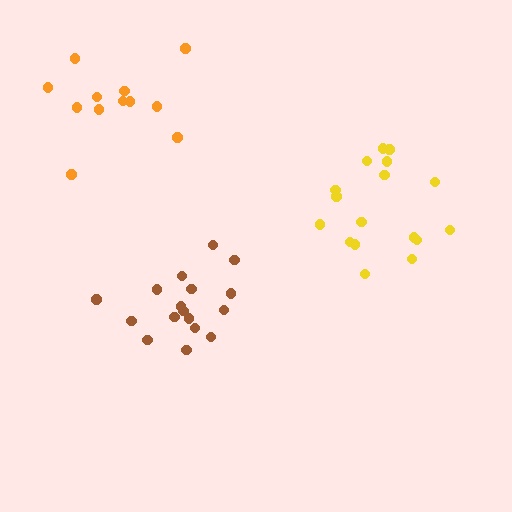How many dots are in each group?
Group 1: 17 dots, Group 2: 17 dots, Group 3: 12 dots (46 total).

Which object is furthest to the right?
The yellow cluster is rightmost.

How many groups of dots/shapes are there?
There are 3 groups.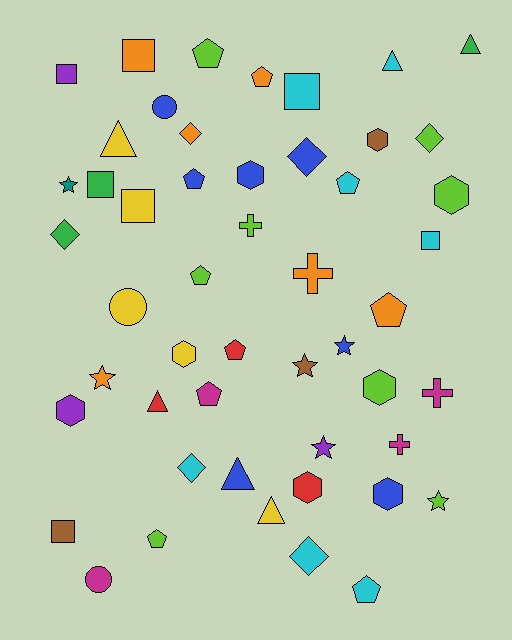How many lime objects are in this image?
There are 8 lime objects.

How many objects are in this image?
There are 50 objects.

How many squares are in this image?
There are 7 squares.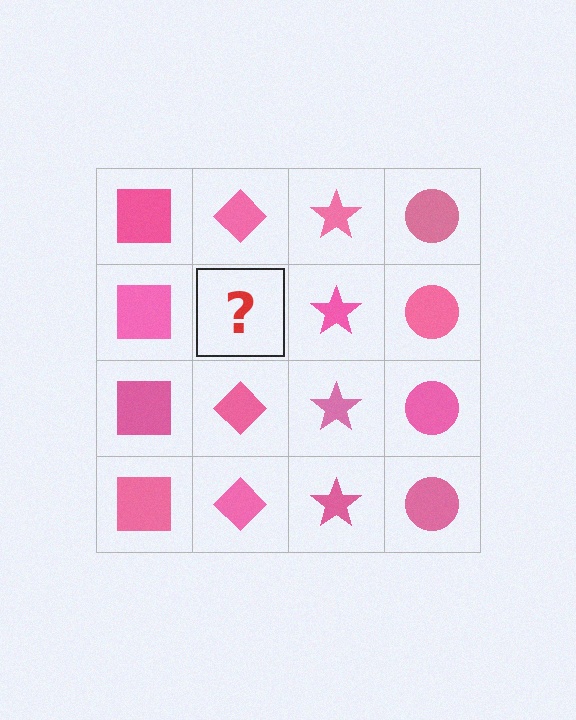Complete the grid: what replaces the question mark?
The question mark should be replaced with a pink diamond.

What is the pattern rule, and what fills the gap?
The rule is that each column has a consistent shape. The gap should be filled with a pink diamond.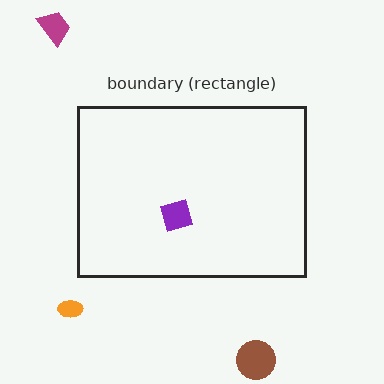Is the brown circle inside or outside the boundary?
Outside.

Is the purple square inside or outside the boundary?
Inside.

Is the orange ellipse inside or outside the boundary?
Outside.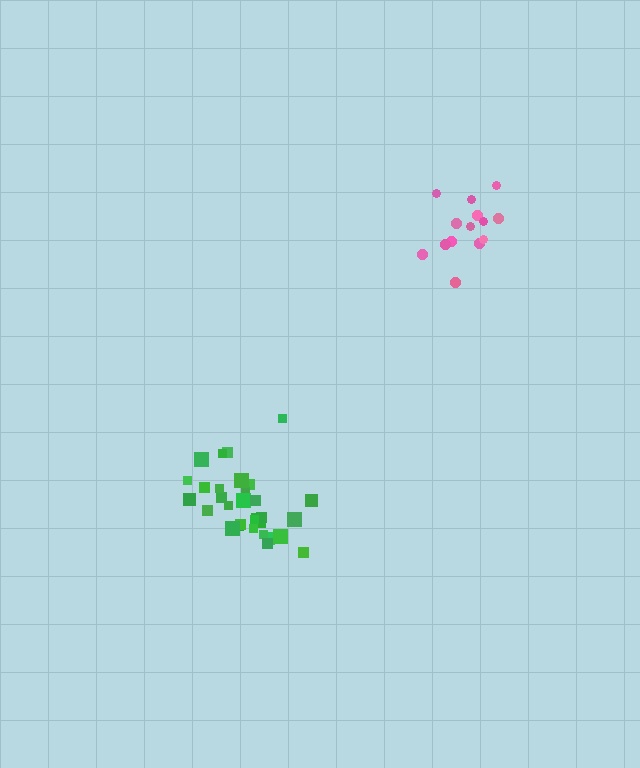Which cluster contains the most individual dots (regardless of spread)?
Green (30).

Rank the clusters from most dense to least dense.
green, pink.